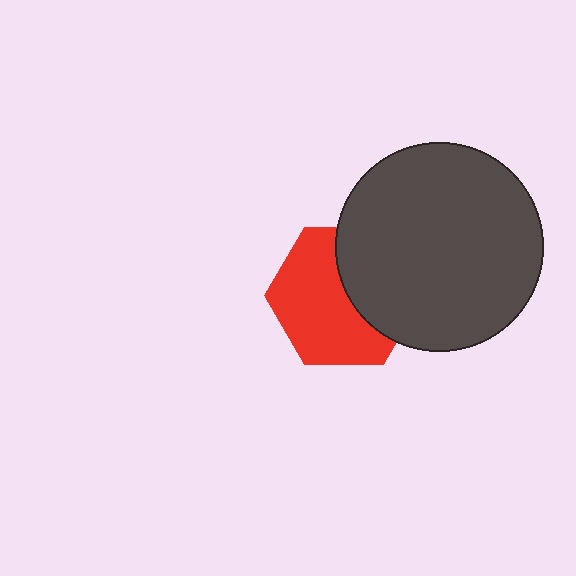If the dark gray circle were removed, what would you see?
You would see the complete red hexagon.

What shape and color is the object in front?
The object in front is a dark gray circle.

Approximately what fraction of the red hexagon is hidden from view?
Roughly 40% of the red hexagon is hidden behind the dark gray circle.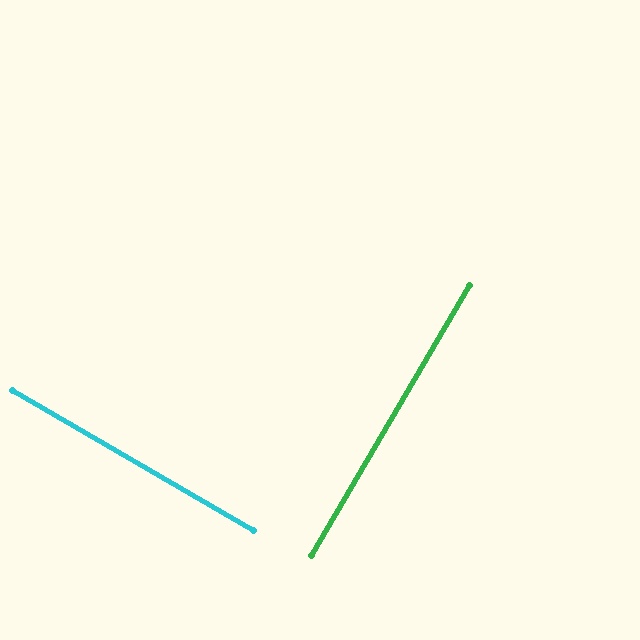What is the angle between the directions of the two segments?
Approximately 90 degrees.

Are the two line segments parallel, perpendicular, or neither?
Perpendicular — they meet at approximately 90°.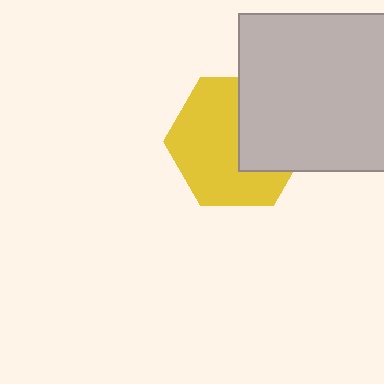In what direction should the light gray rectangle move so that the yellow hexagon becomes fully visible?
The light gray rectangle should move right. That is the shortest direction to clear the overlap and leave the yellow hexagon fully visible.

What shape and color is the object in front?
The object in front is a light gray rectangle.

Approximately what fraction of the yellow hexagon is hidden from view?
Roughly 38% of the yellow hexagon is hidden behind the light gray rectangle.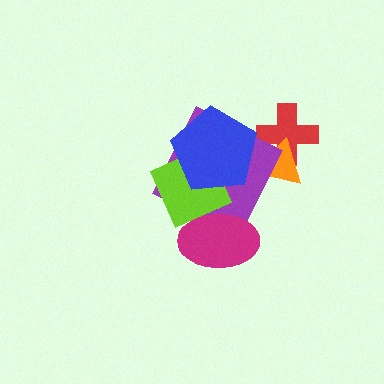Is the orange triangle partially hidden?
Yes, it is partially covered by another shape.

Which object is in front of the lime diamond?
The blue pentagon is in front of the lime diamond.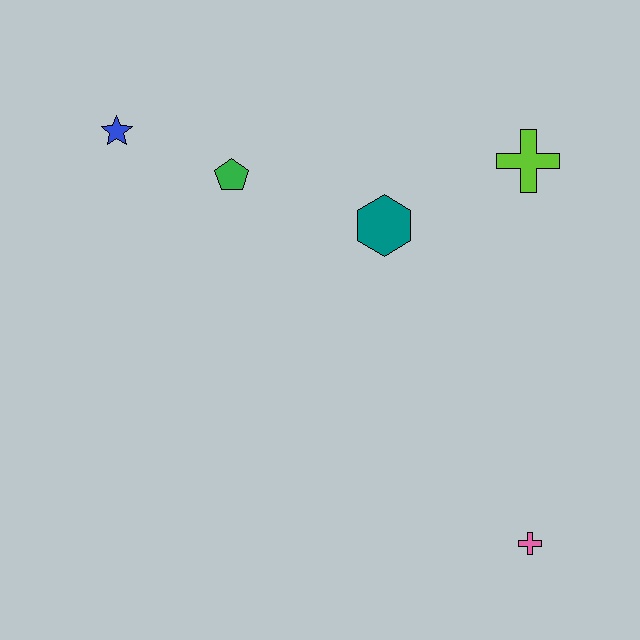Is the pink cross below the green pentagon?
Yes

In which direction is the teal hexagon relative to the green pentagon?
The teal hexagon is to the right of the green pentagon.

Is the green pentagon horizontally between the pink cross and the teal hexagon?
No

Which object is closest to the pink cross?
The teal hexagon is closest to the pink cross.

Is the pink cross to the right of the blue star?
Yes